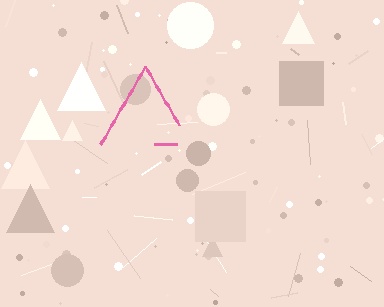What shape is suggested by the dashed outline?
The dashed outline suggests a triangle.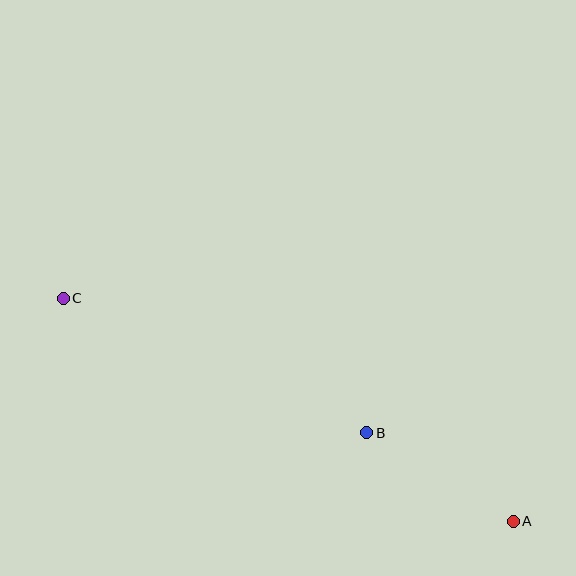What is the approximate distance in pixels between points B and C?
The distance between B and C is approximately 332 pixels.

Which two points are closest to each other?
Points A and B are closest to each other.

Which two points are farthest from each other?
Points A and C are farthest from each other.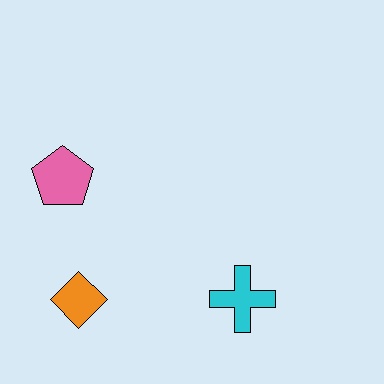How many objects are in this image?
There are 3 objects.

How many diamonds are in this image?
There is 1 diamond.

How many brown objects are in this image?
There are no brown objects.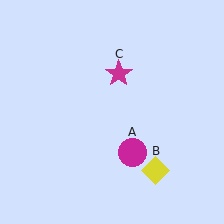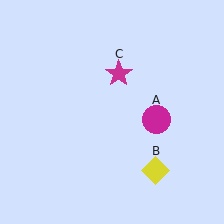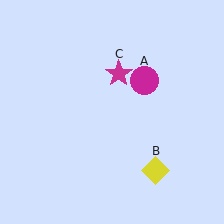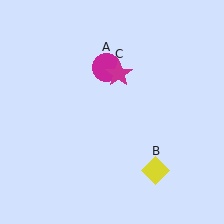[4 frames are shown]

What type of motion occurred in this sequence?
The magenta circle (object A) rotated counterclockwise around the center of the scene.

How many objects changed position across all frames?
1 object changed position: magenta circle (object A).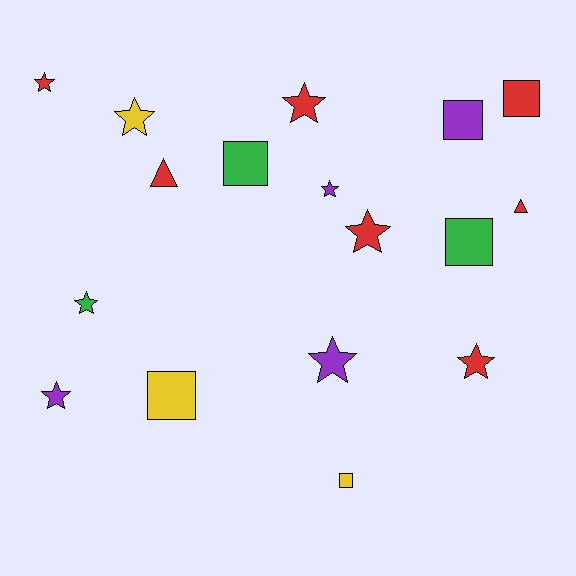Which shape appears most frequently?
Star, with 9 objects.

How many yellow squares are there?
There are 2 yellow squares.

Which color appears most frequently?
Red, with 7 objects.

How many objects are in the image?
There are 17 objects.